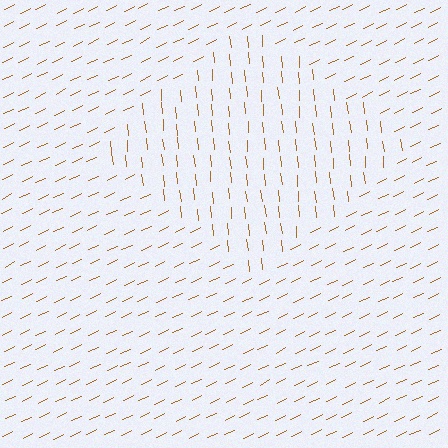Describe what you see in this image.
The image is filled with small brown line segments. A diamond region in the image has lines oriented differently from the surrounding lines, creating a visible texture boundary.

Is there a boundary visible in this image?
Yes, there is a texture boundary formed by a change in line orientation.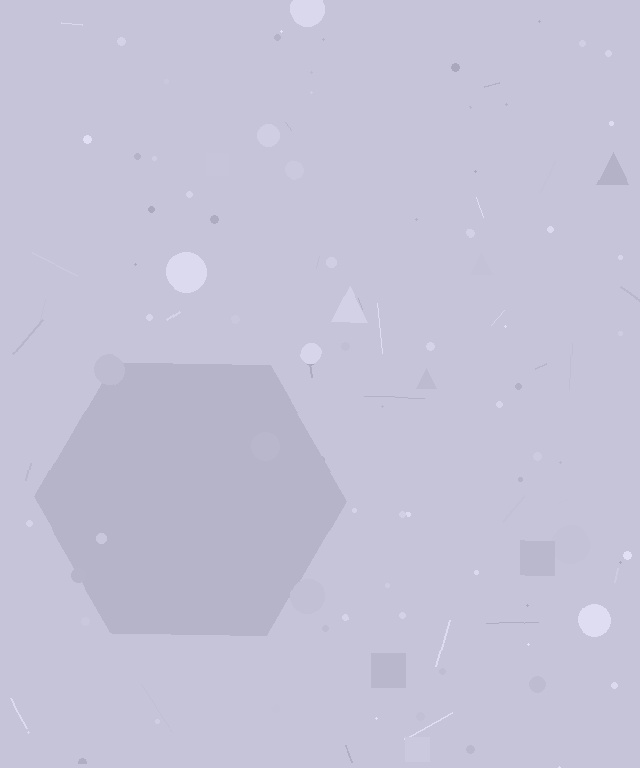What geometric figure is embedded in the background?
A hexagon is embedded in the background.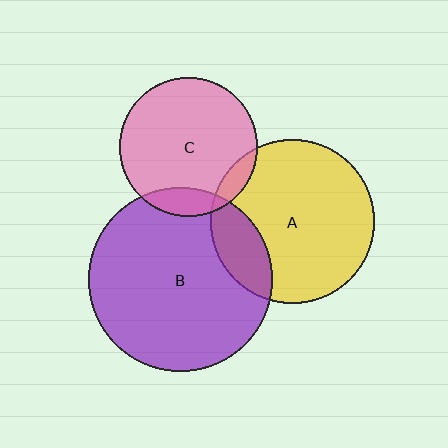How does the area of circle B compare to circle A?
Approximately 1.3 times.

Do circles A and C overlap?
Yes.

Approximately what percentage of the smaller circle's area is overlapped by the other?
Approximately 10%.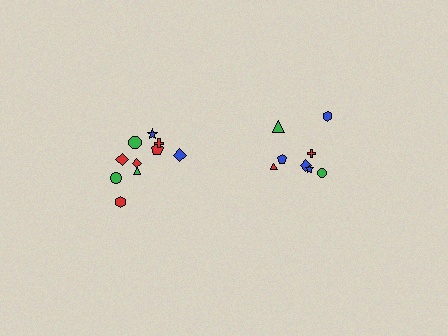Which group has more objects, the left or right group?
The left group.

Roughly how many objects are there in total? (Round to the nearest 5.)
Roughly 20 objects in total.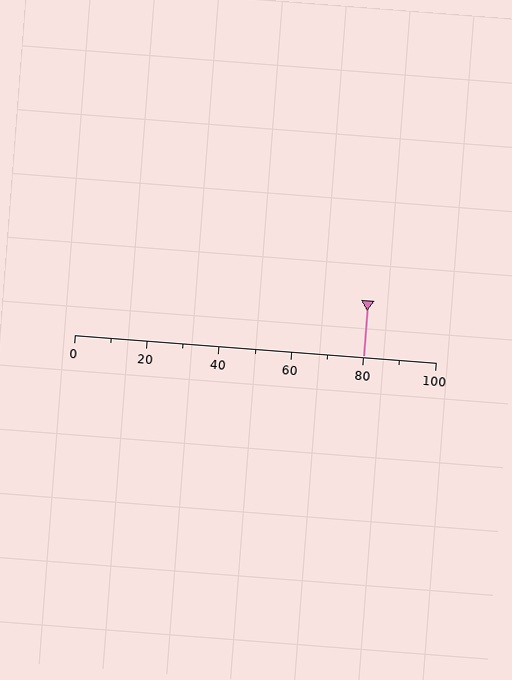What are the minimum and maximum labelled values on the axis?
The axis runs from 0 to 100.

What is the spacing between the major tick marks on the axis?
The major ticks are spaced 20 apart.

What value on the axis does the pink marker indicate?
The marker indicates approximately 80.